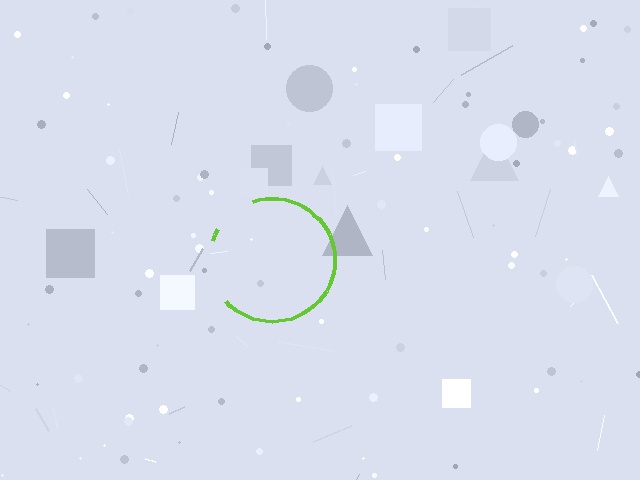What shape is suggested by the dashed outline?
The dashed outline suggests a circle.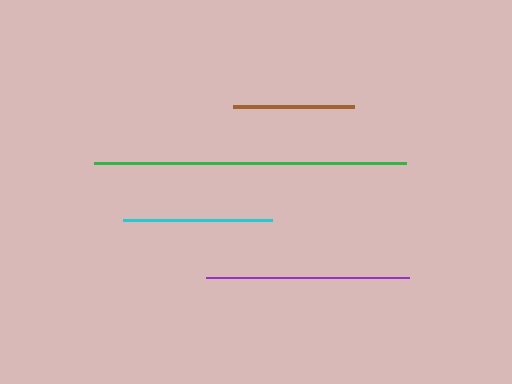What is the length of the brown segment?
The brown segment is approximately 121 pixels long.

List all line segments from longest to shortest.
From longest to shortest: green, purple, cyan, brown.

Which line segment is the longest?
The green line is the longest at approximately 312 pixels.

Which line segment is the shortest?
The brown line is the shortest at approximately 121 pixels.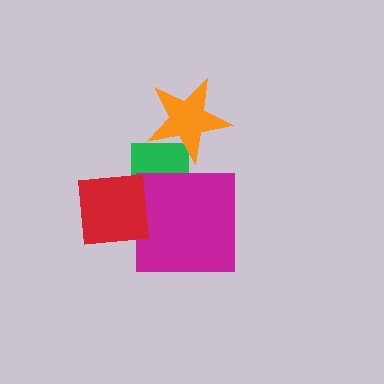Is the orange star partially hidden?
No, no other shape covers it.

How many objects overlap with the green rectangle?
2 objects overlap with the green rectangle.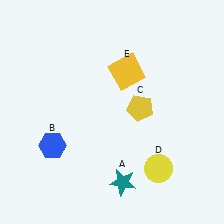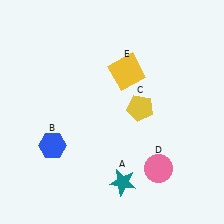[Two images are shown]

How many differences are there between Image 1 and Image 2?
There is 1 difference between the two images.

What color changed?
The circle (D) changed from yellow in Image 1 to pink in Image 2.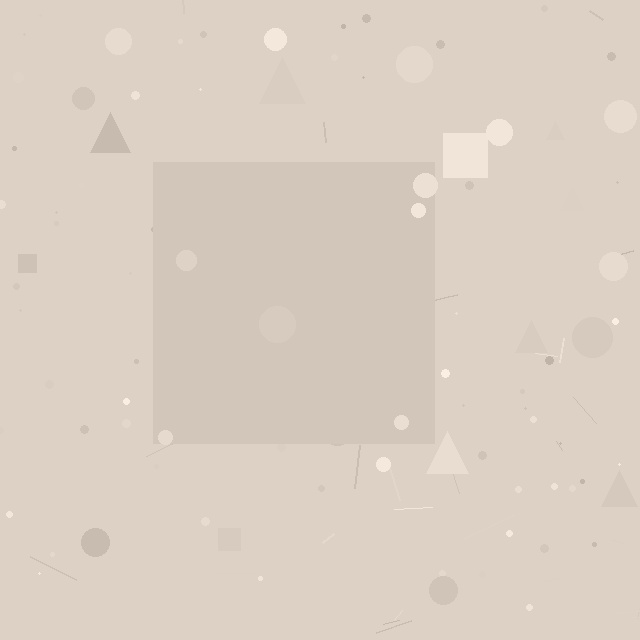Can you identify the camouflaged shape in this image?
The camouflaged shape is a square.